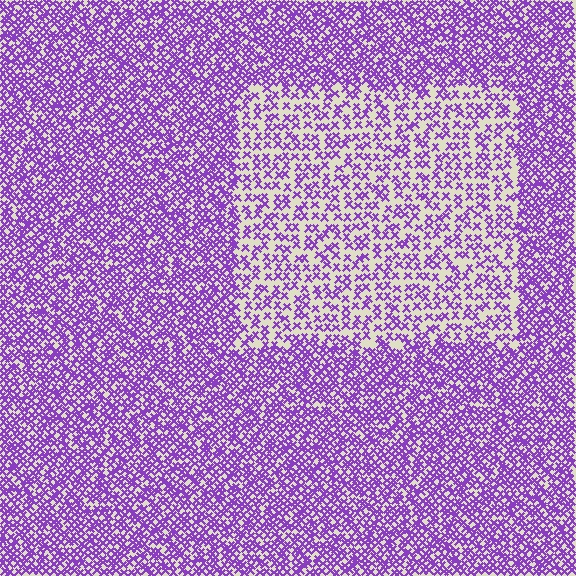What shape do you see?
I see a rectangle.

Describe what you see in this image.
The image contains small purple elements arranged at two different densities. A rectangle-shaped region is visible where the elements are less densely packed than the surrounding area.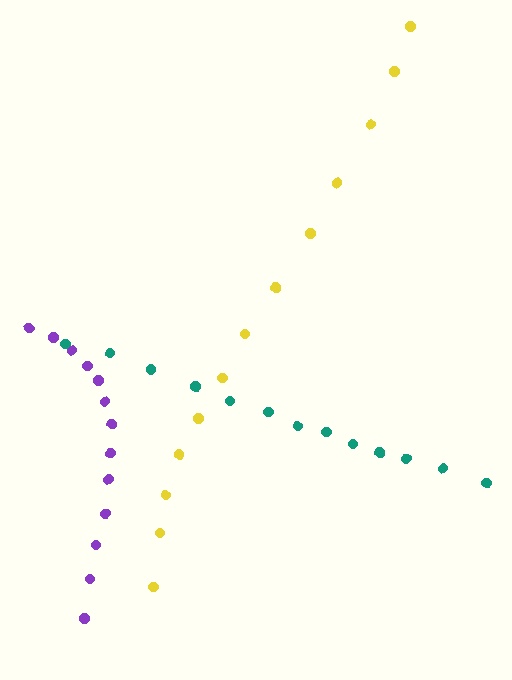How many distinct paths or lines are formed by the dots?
There are 3 distinct paths.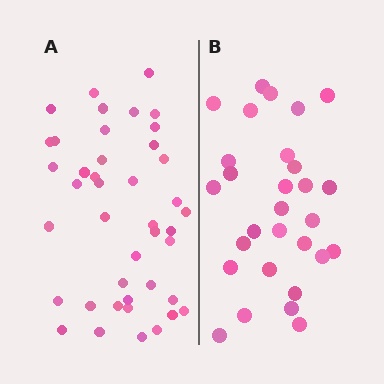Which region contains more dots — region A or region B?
Region A (the left region) has more dots.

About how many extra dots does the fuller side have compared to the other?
Region A has approximately 15 more dots than region B.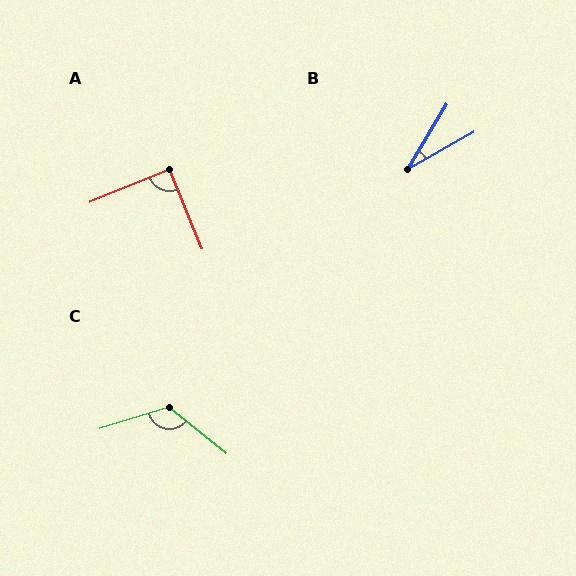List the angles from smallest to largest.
B (29°), A (90°), C (124°).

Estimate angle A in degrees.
Approximately 90 degrees.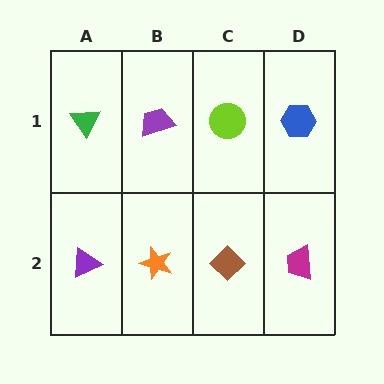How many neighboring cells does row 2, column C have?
3.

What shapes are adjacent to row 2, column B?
A purple trapezoid (row 1, column B), a purple triangle (row 2, column A), a brown diamond (row 2, column C).